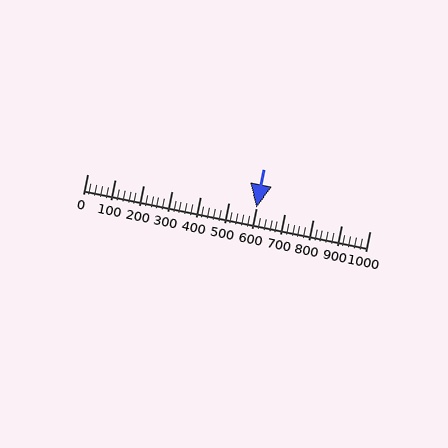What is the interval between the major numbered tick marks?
The major tick marks are spaced 100 units apart.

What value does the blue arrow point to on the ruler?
The blue arrow points to approximately 600.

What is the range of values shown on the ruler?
The ruler shows values from 0 to 1000.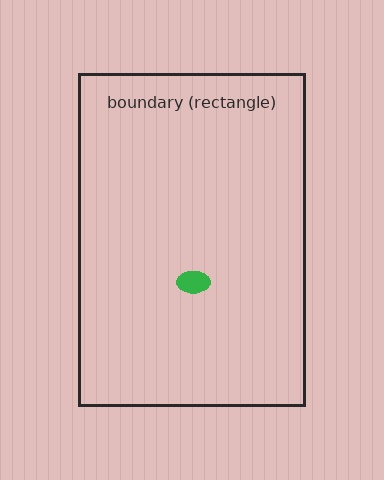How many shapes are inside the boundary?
1 inside, 0 outside.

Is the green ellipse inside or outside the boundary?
Inside.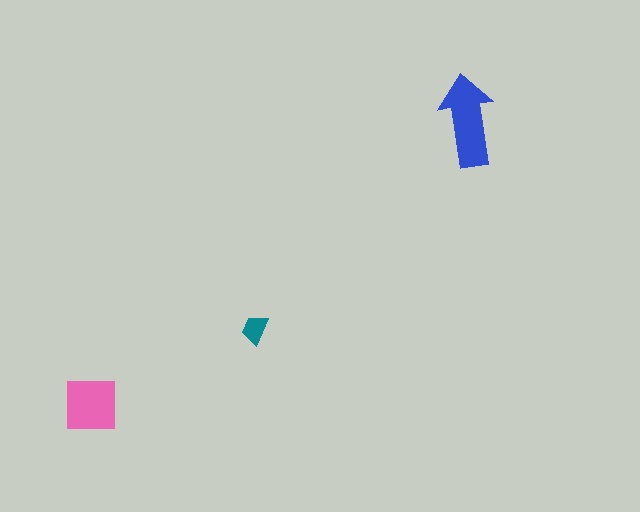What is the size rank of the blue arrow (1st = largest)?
1st.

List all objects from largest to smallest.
The blue arrow, the pink square, the teal trapezoid.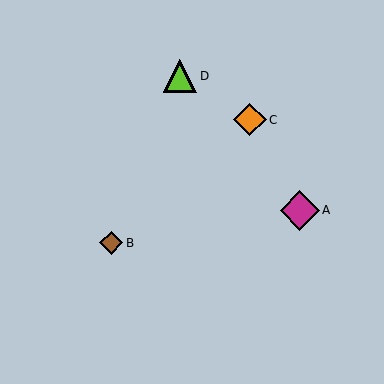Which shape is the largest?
The magenta diamond (labeled A) is the largest.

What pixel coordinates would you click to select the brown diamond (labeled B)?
Click at (111, 243) to select the brown diamond B.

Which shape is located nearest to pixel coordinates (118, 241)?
The brown diamond (labeled B) at (111, 243) is nearest to that location.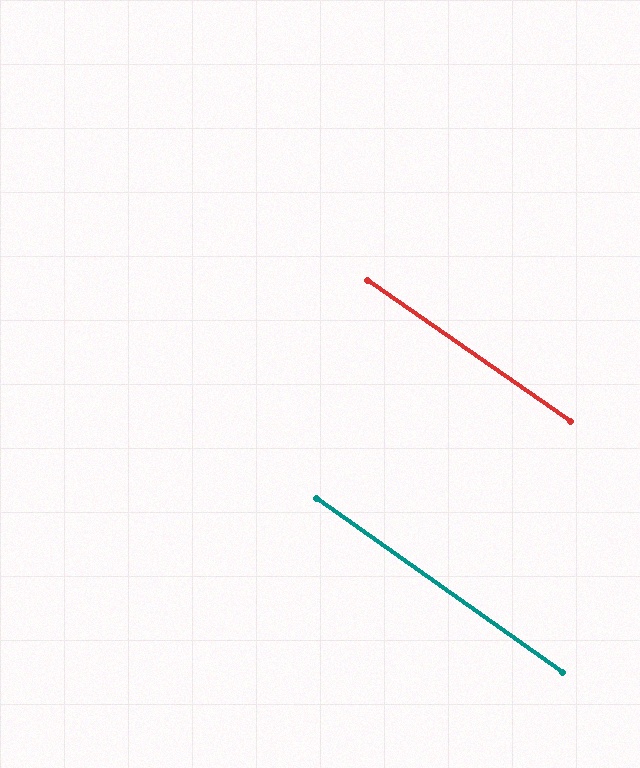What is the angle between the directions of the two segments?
Approximately 0 degrees.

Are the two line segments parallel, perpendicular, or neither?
Parallel — their directions differ by only 0.4°.